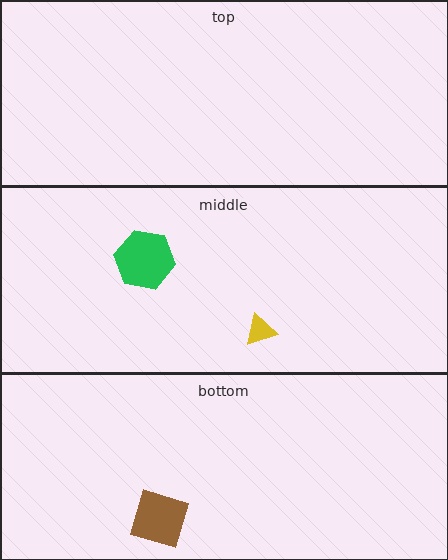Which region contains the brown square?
The bottom region.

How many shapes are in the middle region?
2.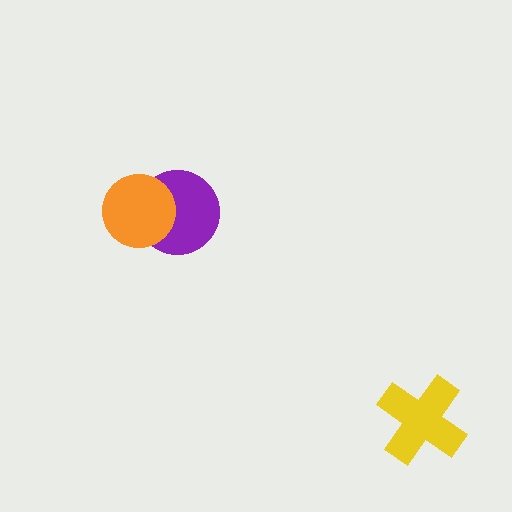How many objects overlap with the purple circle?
1 object overlaps with the purple circle.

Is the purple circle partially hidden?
Yes, it is partially covered by another shape.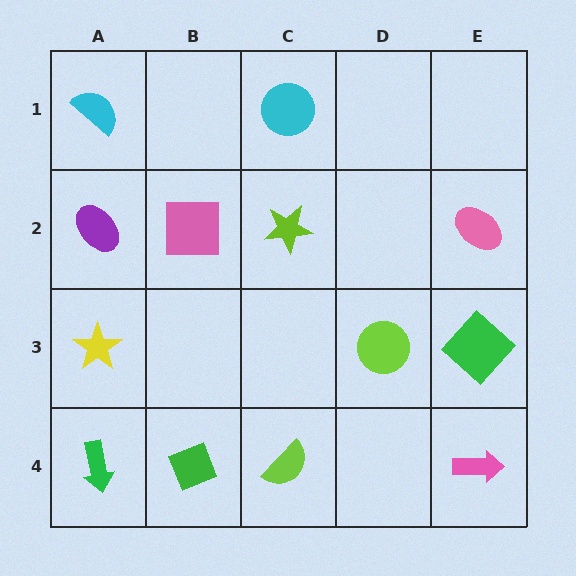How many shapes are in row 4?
4 shapes.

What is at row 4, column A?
A green arrow.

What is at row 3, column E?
A green diamond.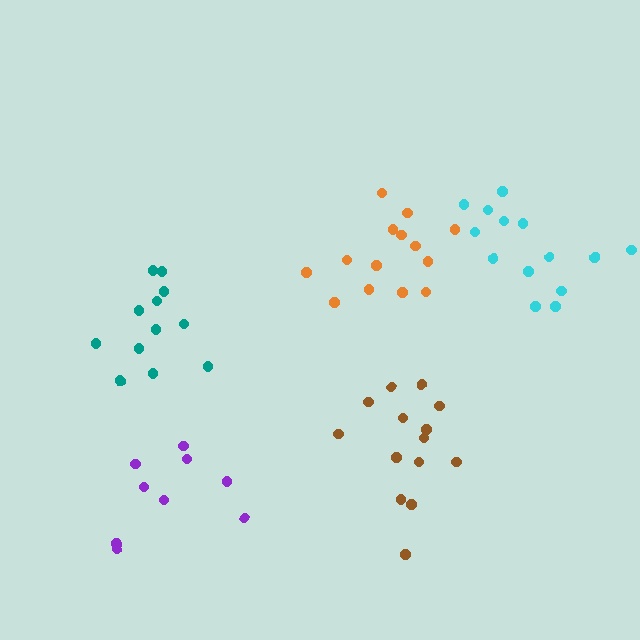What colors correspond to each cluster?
The clusters are colored: purple, orange, teal, brown, cyan.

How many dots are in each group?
Group 1: 9 dots, Group 2: 14 dots, Group 3: 12 dots, Group 4: 14 dots, Group 5: 14 dots (63 total).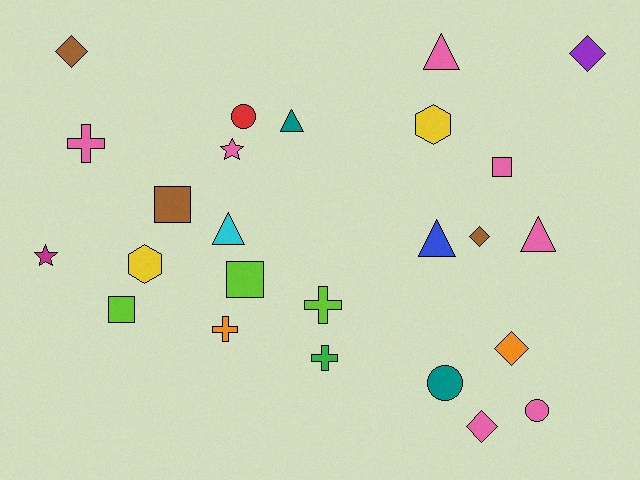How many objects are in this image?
There are 25 objects.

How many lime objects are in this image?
There are 3 lime objects.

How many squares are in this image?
There are 4 squares.